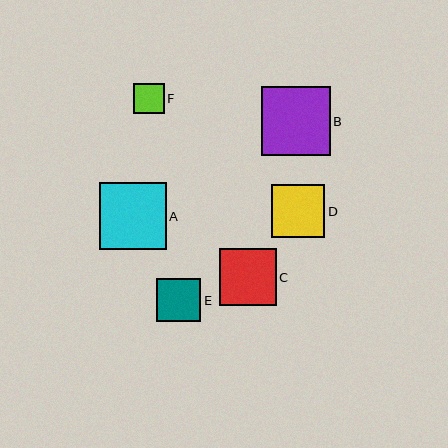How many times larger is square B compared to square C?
Square B is approximately 1.2 times the size of square C.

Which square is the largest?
Square B is the largest with a size of approximately 69 pixels.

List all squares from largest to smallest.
From largest to smallest: B, A, C, D, E, F.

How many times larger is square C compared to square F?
Square C is approximately 1.9 times the size of square F.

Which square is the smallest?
Square F is the smallest with a size of approximately 30 pixels.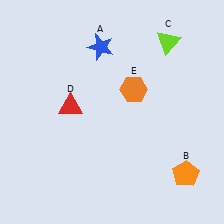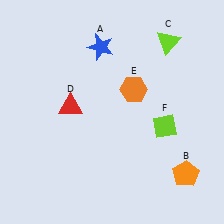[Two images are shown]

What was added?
A lime diamond (F) was added in Image 2.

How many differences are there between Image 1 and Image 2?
There is 1 difference between the two images.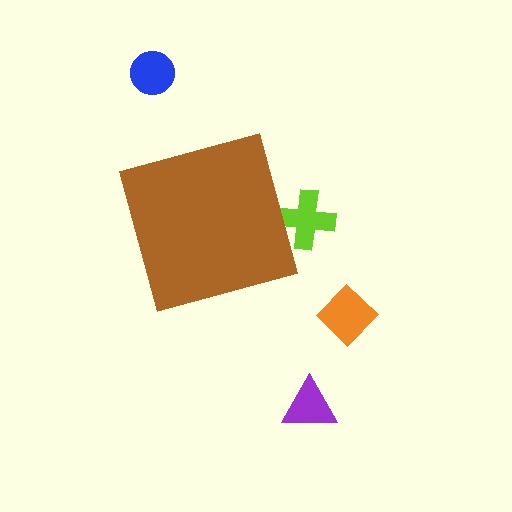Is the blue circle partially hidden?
No, the blue circle is fully visible.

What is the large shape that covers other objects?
A brown diamond.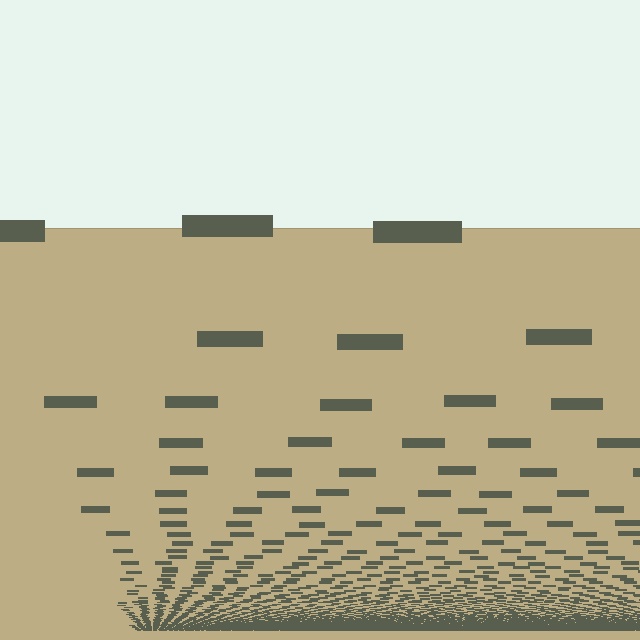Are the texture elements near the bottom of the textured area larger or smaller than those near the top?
Smaller. The gradient is inverted — elements near the bottom are smaller and denser.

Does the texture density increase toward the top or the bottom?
Density increases toward the bottom.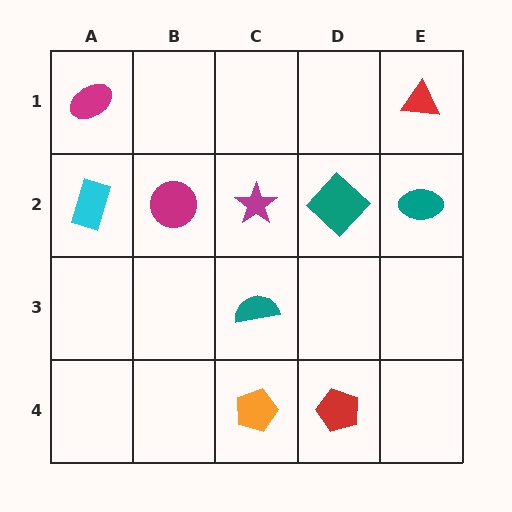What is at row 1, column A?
A magenta ellipse.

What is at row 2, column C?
A magenta star.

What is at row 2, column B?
A magenta circle.